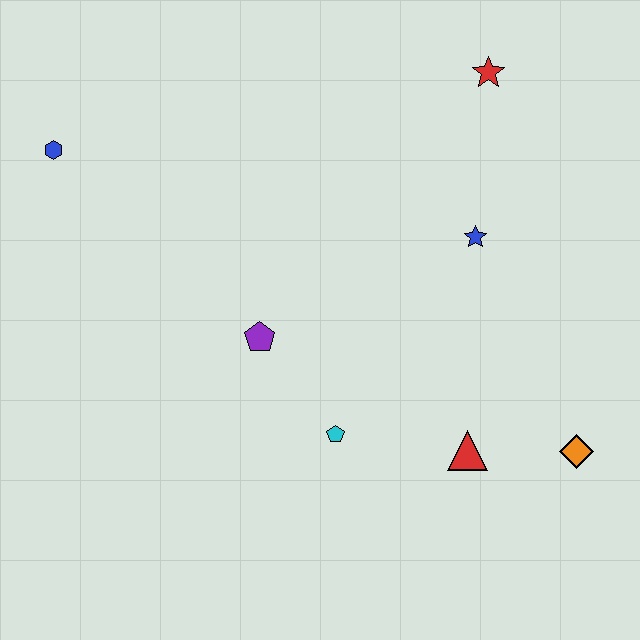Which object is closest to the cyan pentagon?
The purple pentagon is closest to the cyan pentagon.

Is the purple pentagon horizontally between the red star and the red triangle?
No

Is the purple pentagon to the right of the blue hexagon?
Yes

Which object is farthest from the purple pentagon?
The red star is farthest from the purple pentagon.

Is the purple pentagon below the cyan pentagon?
No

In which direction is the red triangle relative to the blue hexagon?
The red triangle is to the right of the blue hexagon.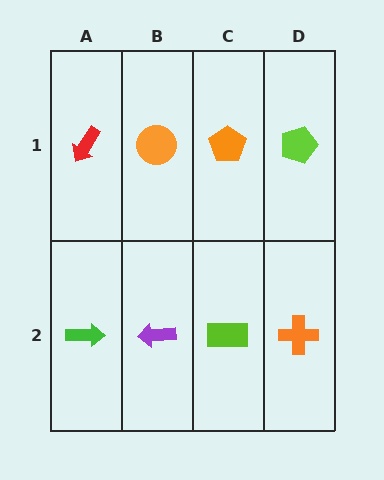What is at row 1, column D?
A lime pentagon.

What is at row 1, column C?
An orange pentagon.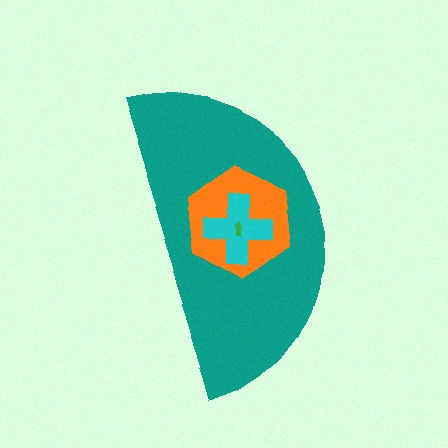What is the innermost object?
The green arrow.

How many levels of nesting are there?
4.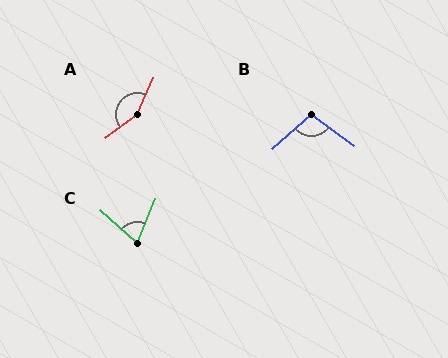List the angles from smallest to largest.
C (70°), B (102°), A (150°).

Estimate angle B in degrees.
Approximately 102 degrees.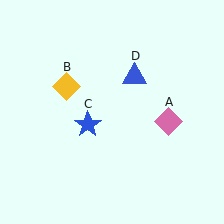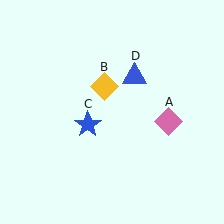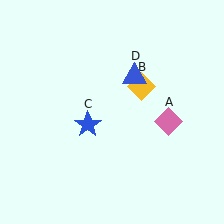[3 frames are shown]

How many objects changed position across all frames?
1 object changed position: yellow diamond (object B).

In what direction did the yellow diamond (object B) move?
The yellow diamond (object B) moved right.